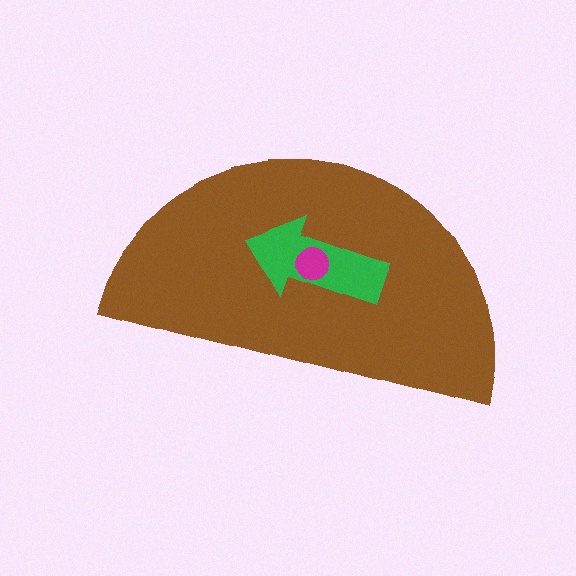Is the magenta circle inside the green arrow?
Yes.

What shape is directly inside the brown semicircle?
The green arrow.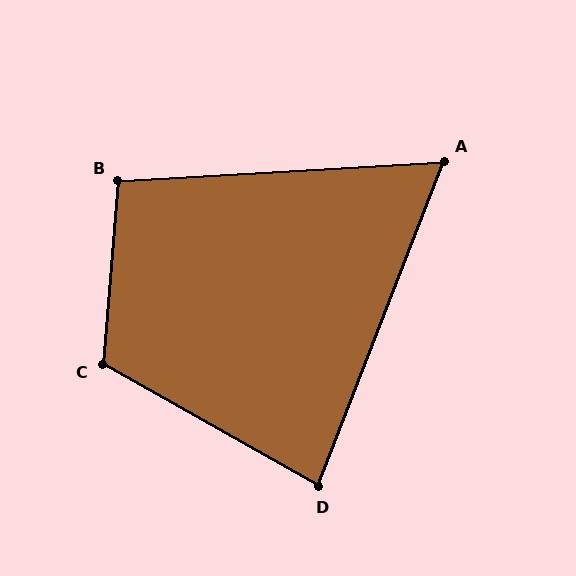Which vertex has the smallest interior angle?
A, at approximately 65 degrees.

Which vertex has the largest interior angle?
C, at approximately 115 degrees.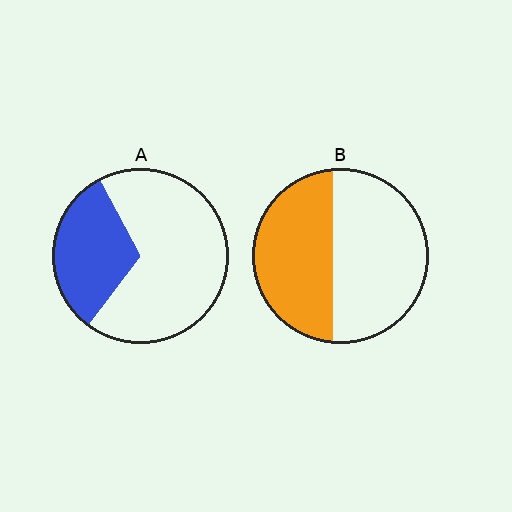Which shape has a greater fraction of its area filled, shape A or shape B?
Shape B.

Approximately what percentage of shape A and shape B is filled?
A is approximately 30% and B is approximately 45%.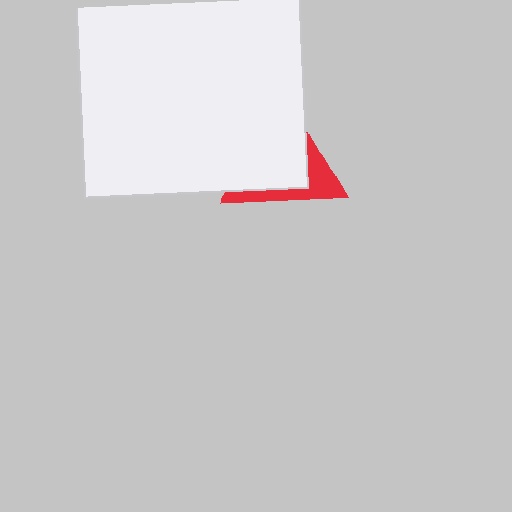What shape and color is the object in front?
The object in front is a white square.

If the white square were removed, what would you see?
You would see the complete red triangle.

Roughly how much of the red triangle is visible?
A small part of it is visible (roughly 31%).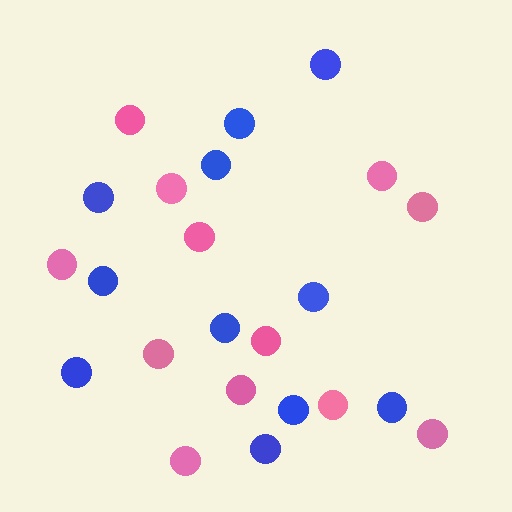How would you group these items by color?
There are 2 groups: one group of blue circles (11) and one group of pink circles (12).